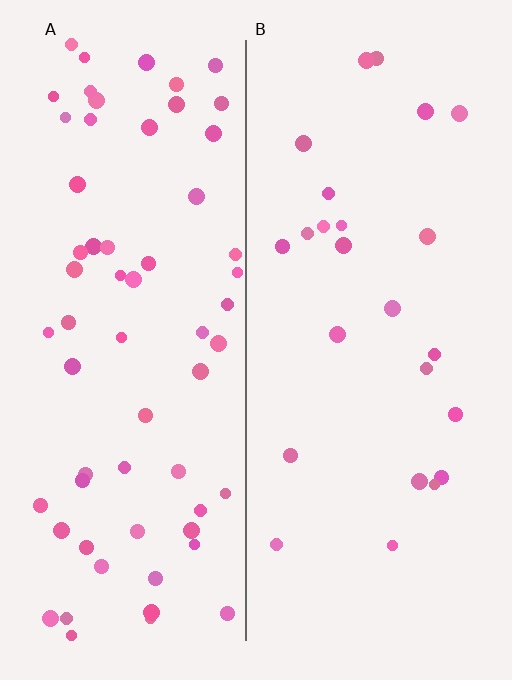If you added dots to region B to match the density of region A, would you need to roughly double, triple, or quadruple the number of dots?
Approximately triple.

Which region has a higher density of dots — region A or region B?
A (the left).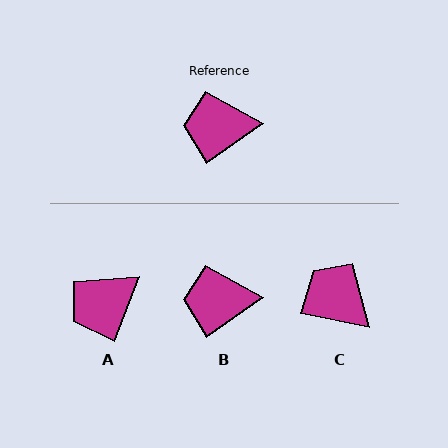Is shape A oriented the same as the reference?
No, it is off by about 34 degrees.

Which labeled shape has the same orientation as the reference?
B.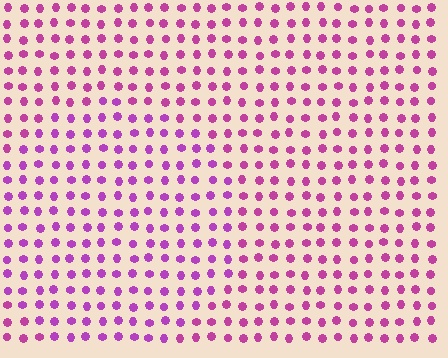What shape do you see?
I see a circle.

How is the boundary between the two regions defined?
The boundary is defined purely by a slight shift in hue (about 21 degrees). Spacing, size, and orientation are identical on both sides.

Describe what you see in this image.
The image is filled with small magenta elements in a uniform arrangement. A circle-shaped region is visible where the elements are tinted to a slightly different hue, forming a subtle color boundary.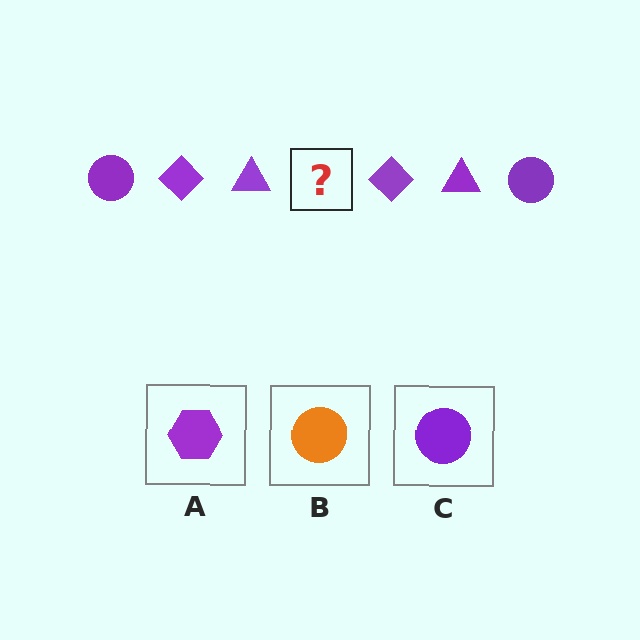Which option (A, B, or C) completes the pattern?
C.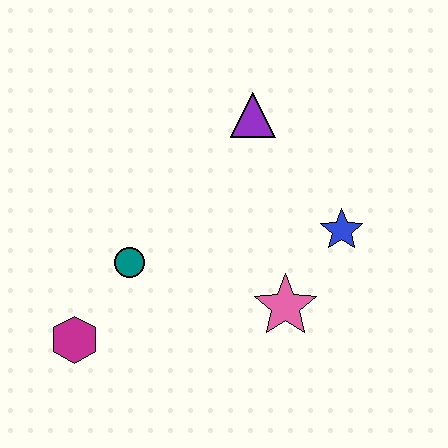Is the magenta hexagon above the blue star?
No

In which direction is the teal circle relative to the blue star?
The teal circle is to the left of the blue star.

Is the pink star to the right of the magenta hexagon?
Yes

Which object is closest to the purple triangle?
The blue star is closest to the purple triangle.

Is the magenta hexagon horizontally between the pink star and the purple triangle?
No